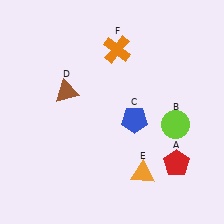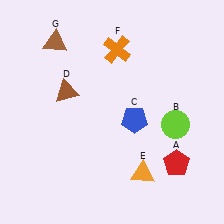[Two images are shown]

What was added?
A brown triangle (G) was added in Image 2.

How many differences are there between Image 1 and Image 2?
There is 1 difference between the two images.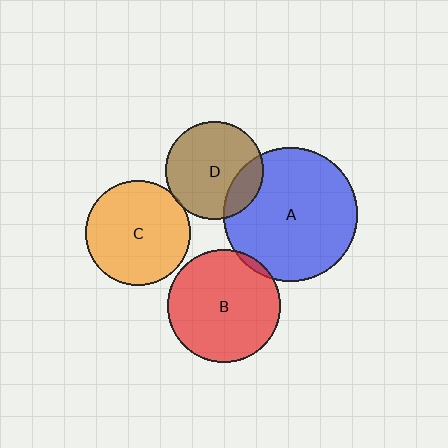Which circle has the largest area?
Circle A (blue).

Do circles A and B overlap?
Yes.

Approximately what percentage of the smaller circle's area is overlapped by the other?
Approximately 5%.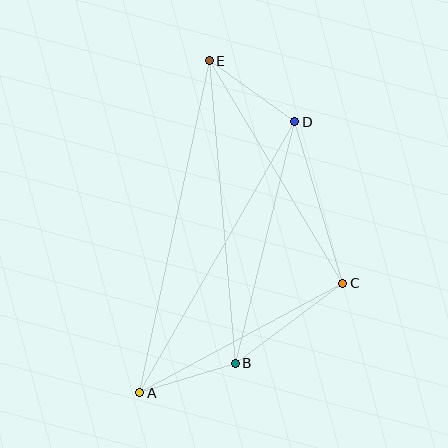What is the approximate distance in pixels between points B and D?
The distance between B and D is approximately 249 pixels.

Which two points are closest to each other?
Points A and B are closest to each other.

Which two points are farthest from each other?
Points A and E are farthest from each other.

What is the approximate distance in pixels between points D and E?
The distance between D and E is approximately 105 pixels.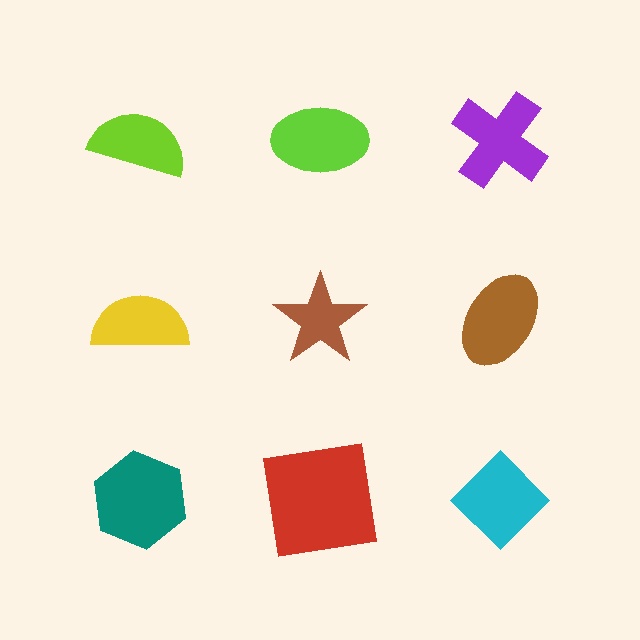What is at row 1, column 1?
A lime semicircle.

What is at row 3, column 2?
A red square.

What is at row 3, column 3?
A cyan diamond.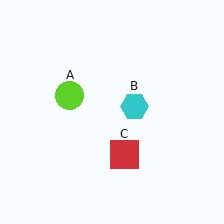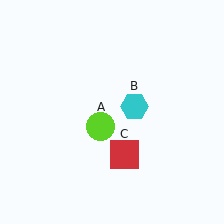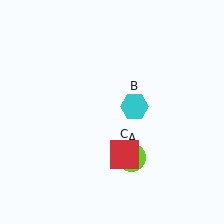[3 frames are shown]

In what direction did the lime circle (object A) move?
The lime circle (object A) moved down and to the right.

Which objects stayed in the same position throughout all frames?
Cyan hexagon (object B) and red square (object C) remained stationary.